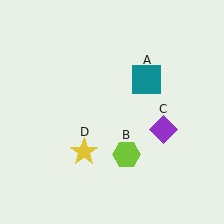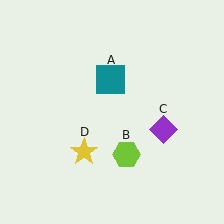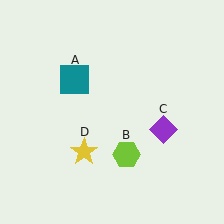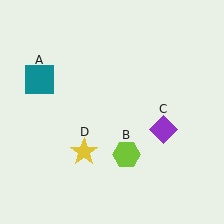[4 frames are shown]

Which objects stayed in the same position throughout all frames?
Lime hexagon (object B) and purple diamond (object C) and yellow star (object D) remained stationary.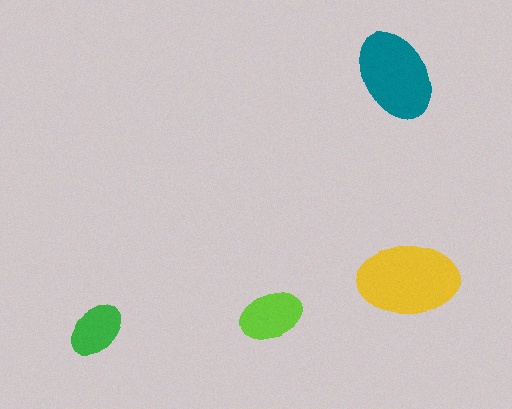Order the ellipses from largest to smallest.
the yellow one, the teal one, the lime one, the green one.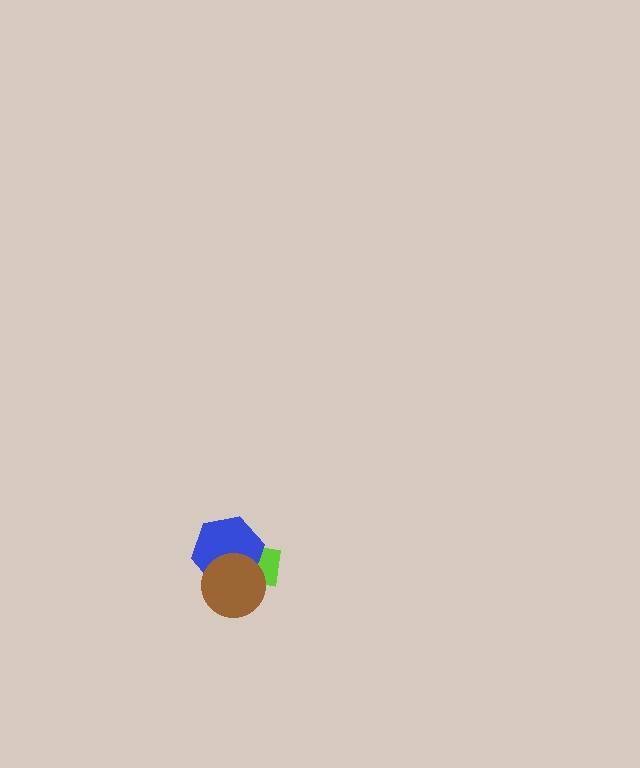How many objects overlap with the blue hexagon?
2 objects overlap with the blue hexagon.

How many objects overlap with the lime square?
2 objects overlap with the lime square.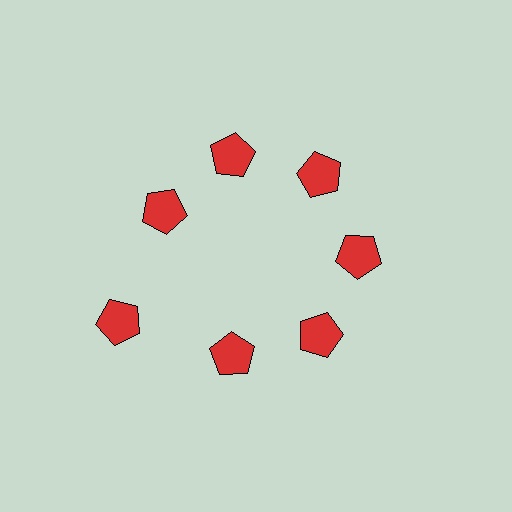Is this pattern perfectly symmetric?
No. The 7 red pentagons are arranged in a ring, but one element near the 8 o'clock position is pushed outward from the center, breaking the 7-fold rotational symmetry.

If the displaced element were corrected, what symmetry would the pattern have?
It would have 7-fold rotational symmetry — the pattern would map onto itself every 51 degrees.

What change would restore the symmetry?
The symmetry would be restored by moving it inward, back onto the ring so that all 7 pentagons sit at equal angles and equal distance from the center.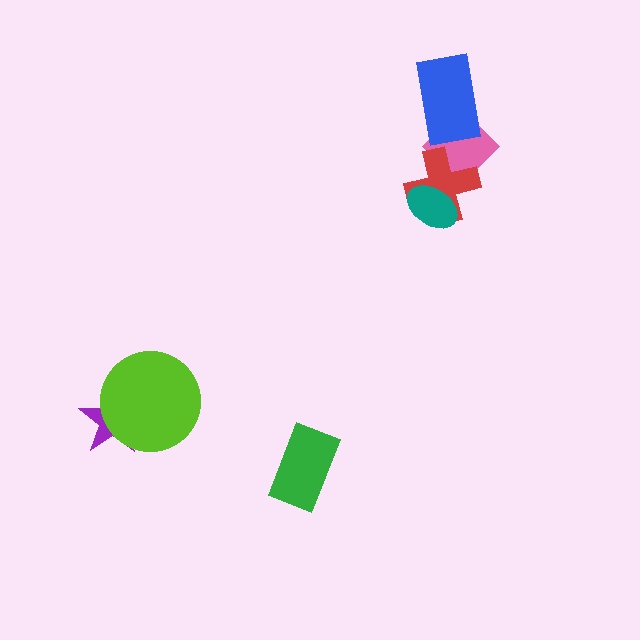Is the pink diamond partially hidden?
Yes, it is partially covered by another shape.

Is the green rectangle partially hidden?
No, no other shape covers it.